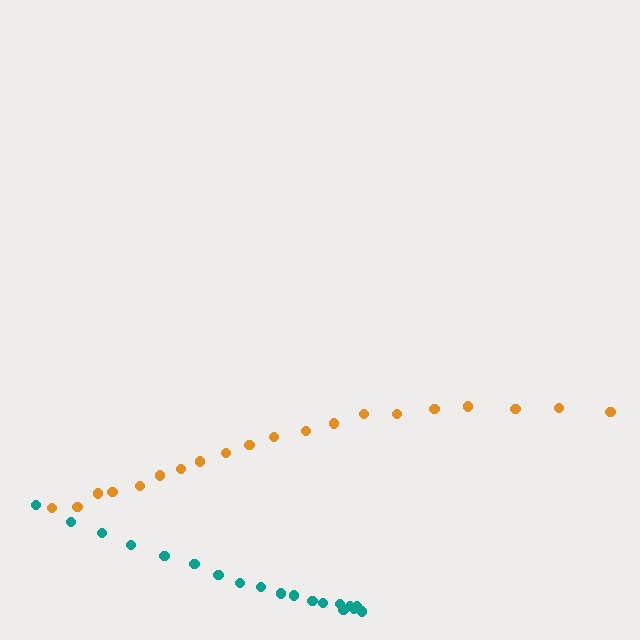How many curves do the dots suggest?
There are 2 distinct paths.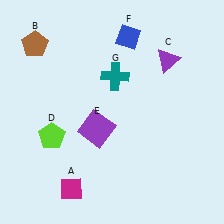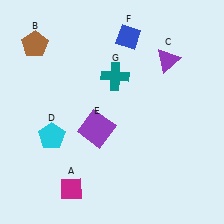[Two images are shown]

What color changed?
The pentagon (D) changed from lime in Image 1 to cyan in Image 2.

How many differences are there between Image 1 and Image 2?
There is 1 difference between the two images.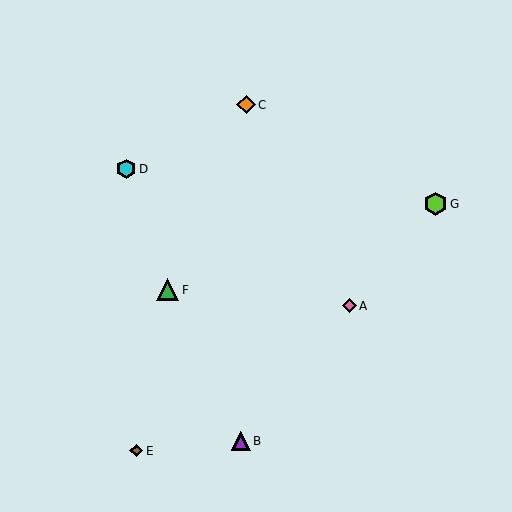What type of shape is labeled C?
Shape C is an orange diamond.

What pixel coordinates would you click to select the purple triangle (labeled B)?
Click at (241, 441) to select the purple triangle B.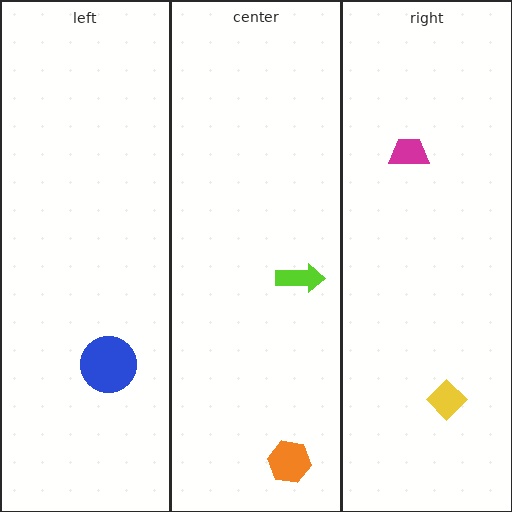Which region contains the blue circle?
The left region.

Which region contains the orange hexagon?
The center region.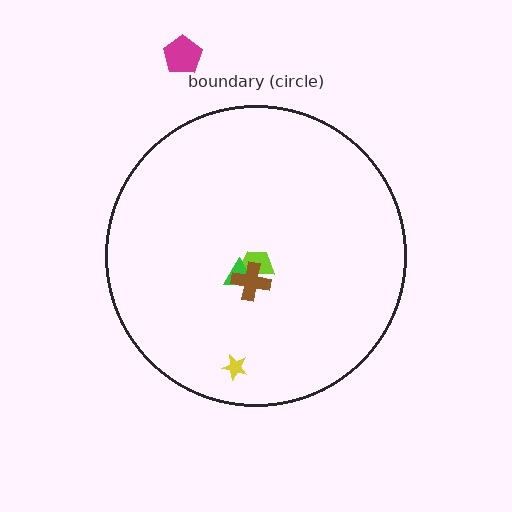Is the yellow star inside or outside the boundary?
Inside.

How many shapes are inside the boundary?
4 inside, 1 outside.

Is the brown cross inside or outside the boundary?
Inside.